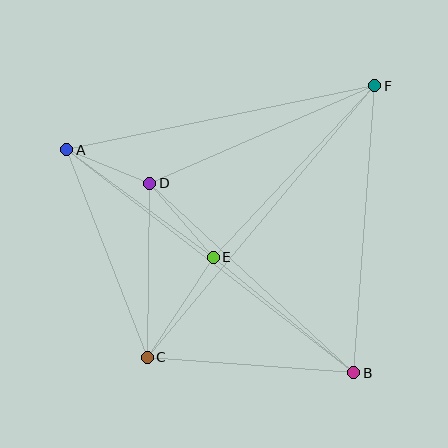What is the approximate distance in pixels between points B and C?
The distance between B and C is approximately 207 pixels.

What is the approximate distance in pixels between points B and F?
The distance between B and F is approximately 287 pixels.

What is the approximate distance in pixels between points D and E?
The distance between D and E is approximately 98 pixels.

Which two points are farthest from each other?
Points A and B are farthest from each other.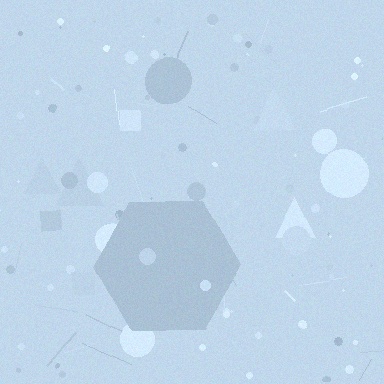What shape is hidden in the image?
A hexagon is hidden in the image.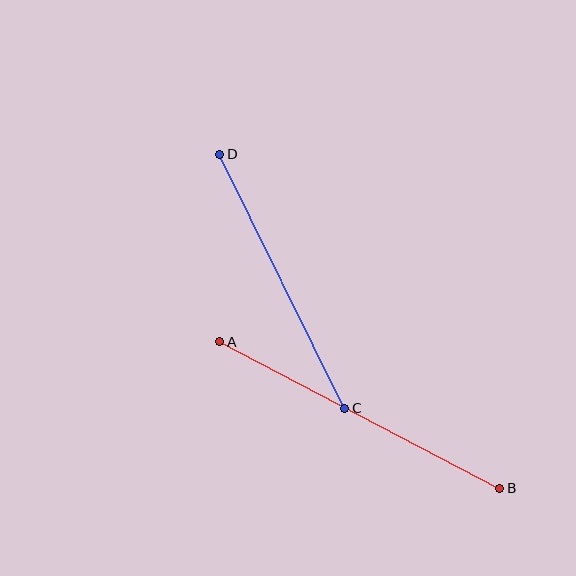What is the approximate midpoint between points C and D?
The midpoint is at approximately (282, 281) pixels.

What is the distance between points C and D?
The distance is approximately 283 pixels.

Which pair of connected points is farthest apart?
Points A and B are farthest apart.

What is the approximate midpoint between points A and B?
The midpoint is at approximately (360, 415) pixels.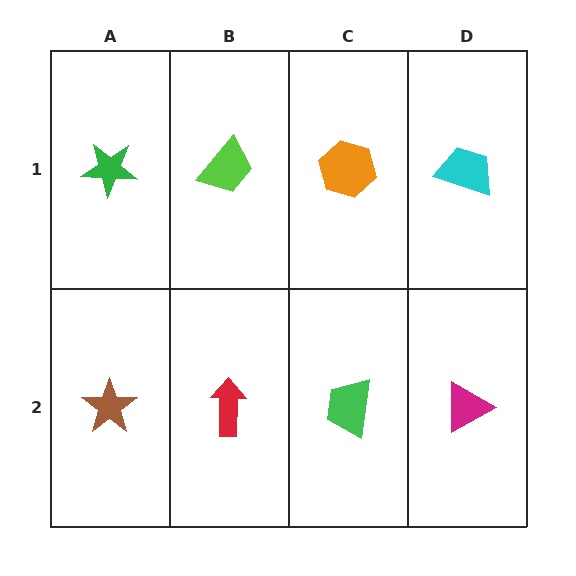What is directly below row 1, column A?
A brown star.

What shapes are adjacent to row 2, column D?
A cyan trapezoid (row 1, column D), a green trapezoid (row 2, column C).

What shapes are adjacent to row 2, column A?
A green star (row 1, column A), a red arrow (row 2, column B).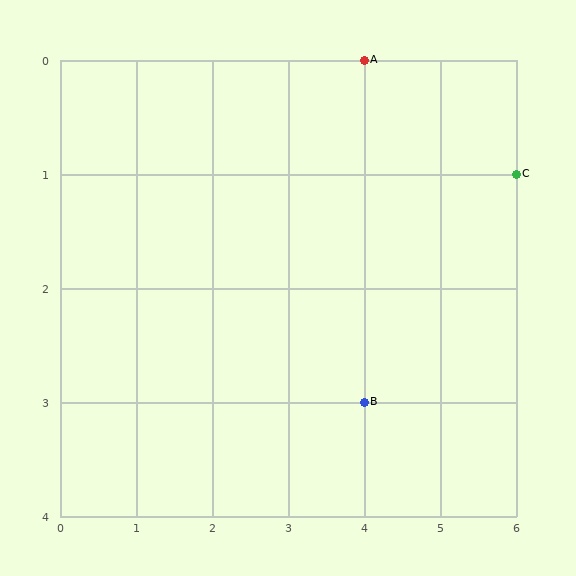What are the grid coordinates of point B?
Point B is at grid coordinates (4, 3).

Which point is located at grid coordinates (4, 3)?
Point B is at (4, 3).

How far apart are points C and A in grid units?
Points C and A are 2 columns and 1 row apart (about 2.2 grid units diagonally).